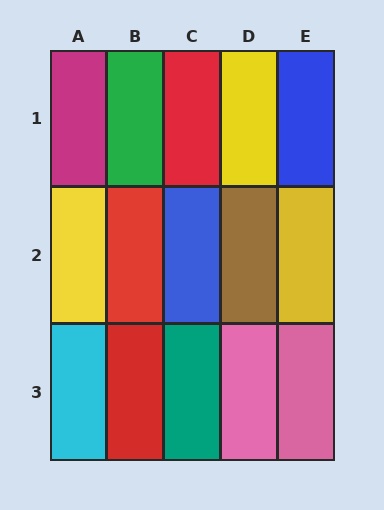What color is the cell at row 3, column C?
Teal.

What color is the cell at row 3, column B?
Red.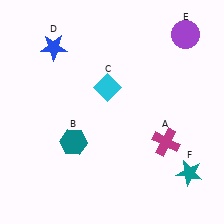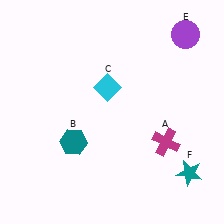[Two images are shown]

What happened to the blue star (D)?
The blue star (D) was removed in Image 2. It was in the top-left area of Image 1.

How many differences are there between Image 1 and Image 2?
There is 1 difference between the two images.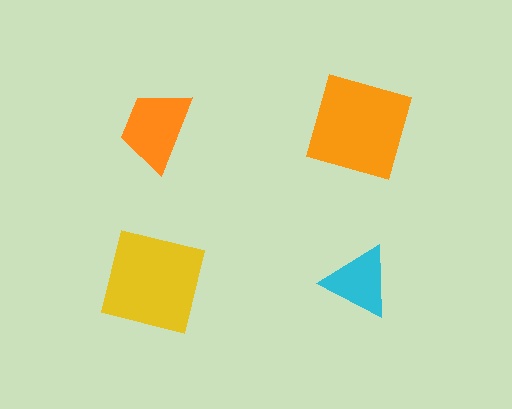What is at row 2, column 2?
A cyan triangle.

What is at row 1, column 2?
An orange square.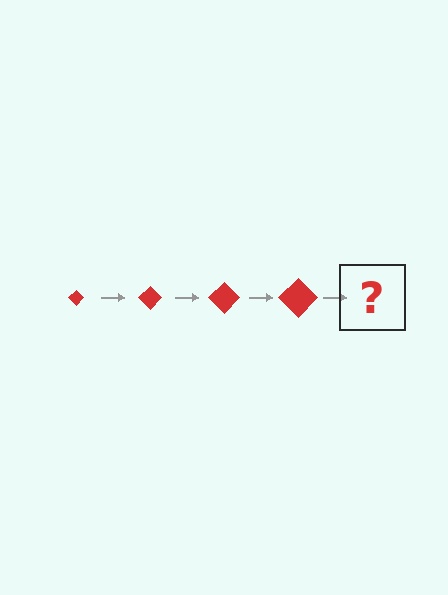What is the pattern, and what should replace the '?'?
The pattern is that the diamond gets progressively larger each step. The '?' should be a red diamond, larger than the previous one.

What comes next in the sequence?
The next element should be a red diamond, larger than the previous one.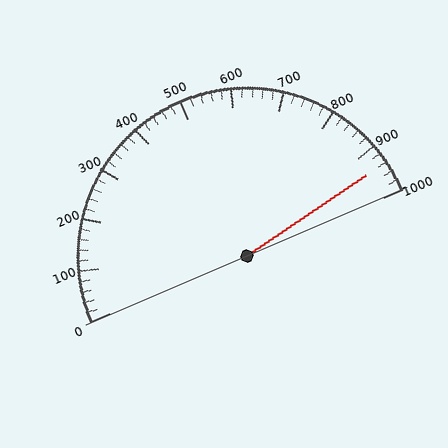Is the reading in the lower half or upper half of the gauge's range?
The reading is in the upper half of the range (0 to 1000).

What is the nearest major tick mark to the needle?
The nearest major tick mark is 900.